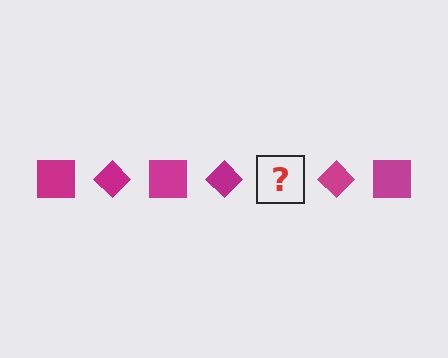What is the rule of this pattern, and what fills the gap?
The rule is that the pattern cycles through square, diamond shapes in magenta. The gap should be filled with a magenta square.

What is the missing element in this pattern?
The missing element is a magenta square.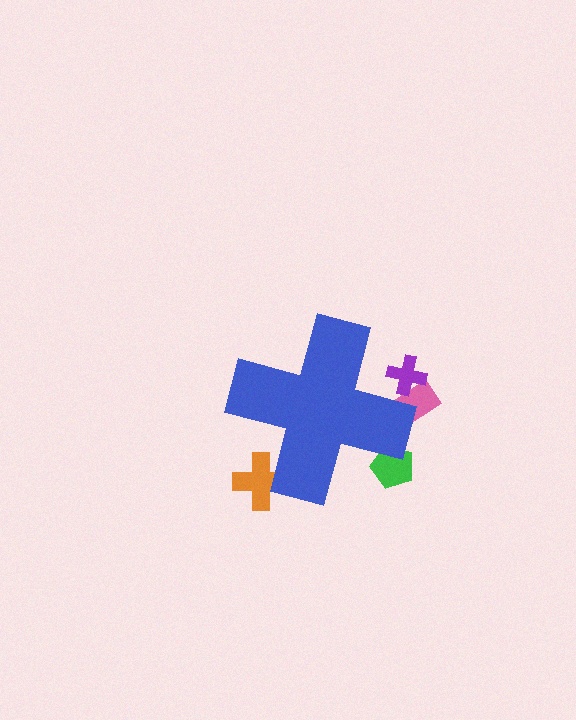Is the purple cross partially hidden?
Yes, the purple cross is partially hidden behind the blue cross.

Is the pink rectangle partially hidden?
Yes, the pink rectangle is partially hidden behind the blue cross.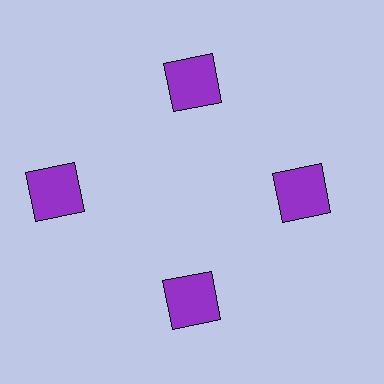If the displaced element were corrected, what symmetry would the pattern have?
It would have 4-fold rotational symmetry — the pattern would map onto itself every 90 degrees.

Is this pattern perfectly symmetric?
No. The 4 purple squares are arranged in a ring, but one element near the 9 o'clock position is pushed outward from the center, breaking the 4-fold rotational symmetry.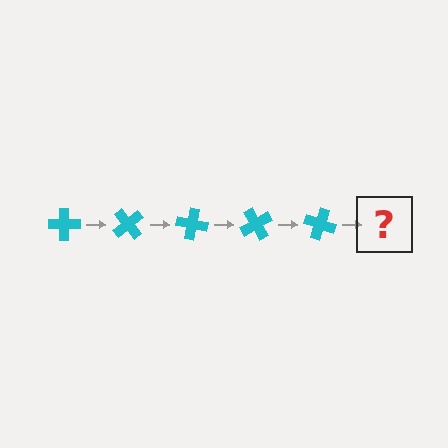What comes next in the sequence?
The next element should be a cyan cross rotated 250 degrees.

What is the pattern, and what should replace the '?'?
The pattern is that the cross rotates 50 degrees each step. The '?' should be a cyan cross rotated 250 degrees.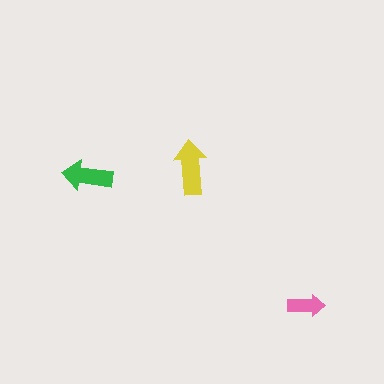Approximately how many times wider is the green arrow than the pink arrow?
About 1.5 times wider.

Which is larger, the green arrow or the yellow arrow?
The yellow one.